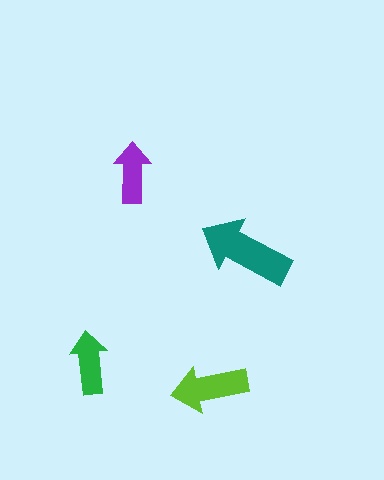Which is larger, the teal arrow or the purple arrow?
The teal one.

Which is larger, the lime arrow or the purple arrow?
The lime one.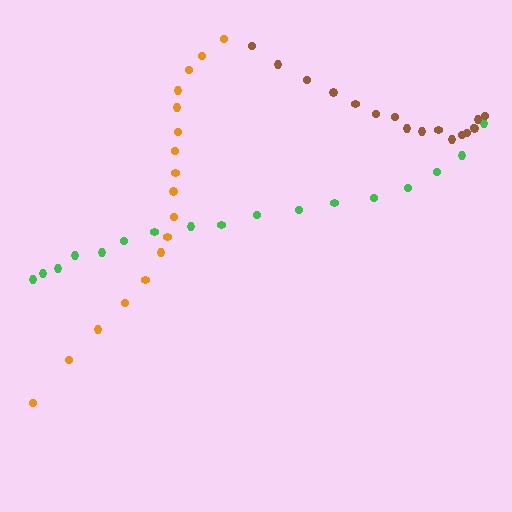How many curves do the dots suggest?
There are 3 distinct paths.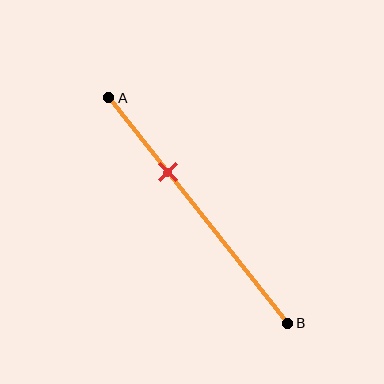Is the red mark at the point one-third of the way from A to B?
Yes, the mark is approximately at the one-third point.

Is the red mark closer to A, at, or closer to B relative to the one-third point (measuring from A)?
The red mark is approximately at the one-third point of segment AB.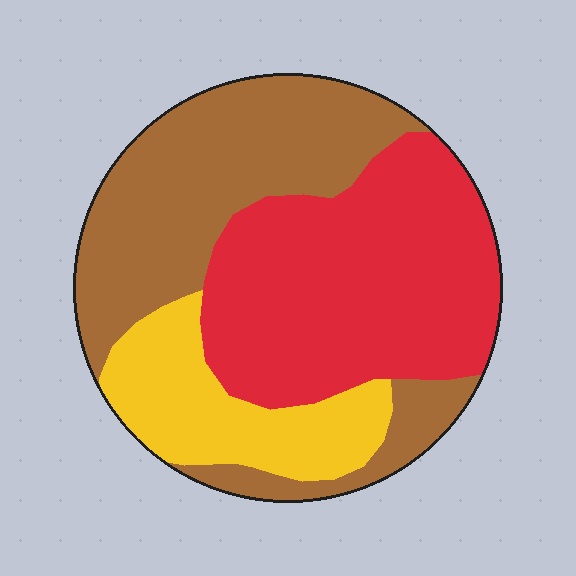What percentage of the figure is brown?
Brown covers about 40% of the figure.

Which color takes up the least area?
Yellow, at roughly 20%.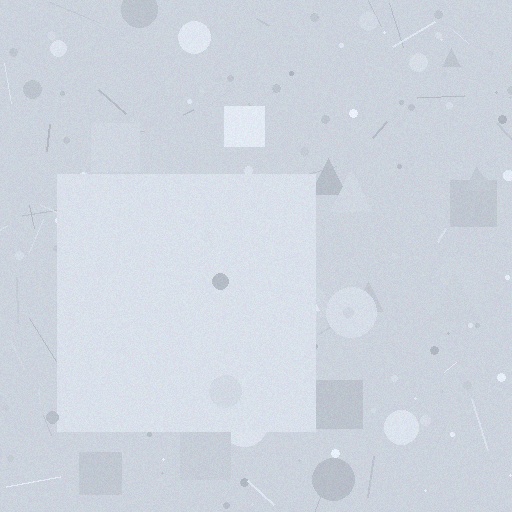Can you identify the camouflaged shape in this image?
The camouflaged shape is a square.